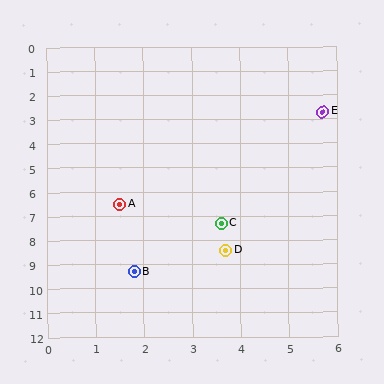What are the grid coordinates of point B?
Point B is at approximately (1.8, 9.3).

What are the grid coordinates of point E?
Point E is at approximately (5.7, 2.7).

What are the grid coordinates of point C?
Point C is at approximately (3.6, 7.3).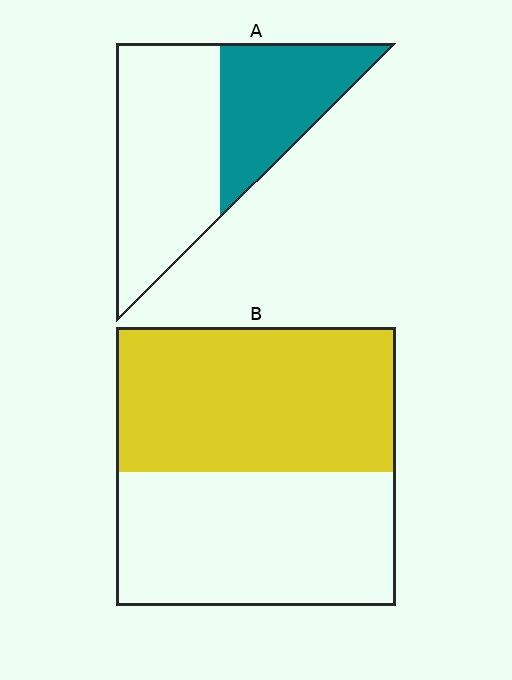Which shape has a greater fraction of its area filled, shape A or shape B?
Shape B.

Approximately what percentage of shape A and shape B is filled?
A is approximately 40% and B is approximately 50%.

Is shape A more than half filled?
No.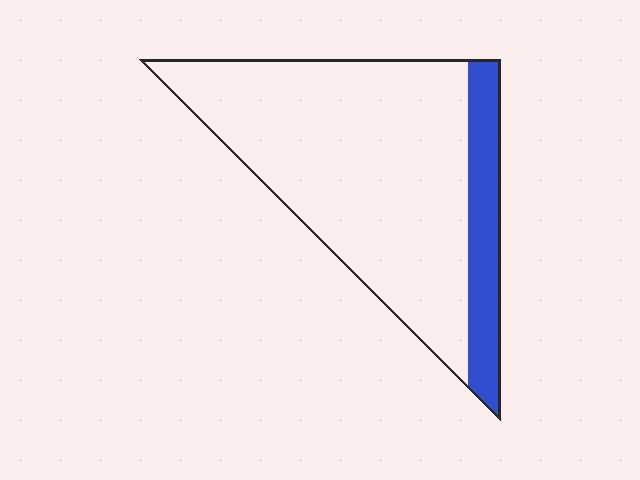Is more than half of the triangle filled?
No.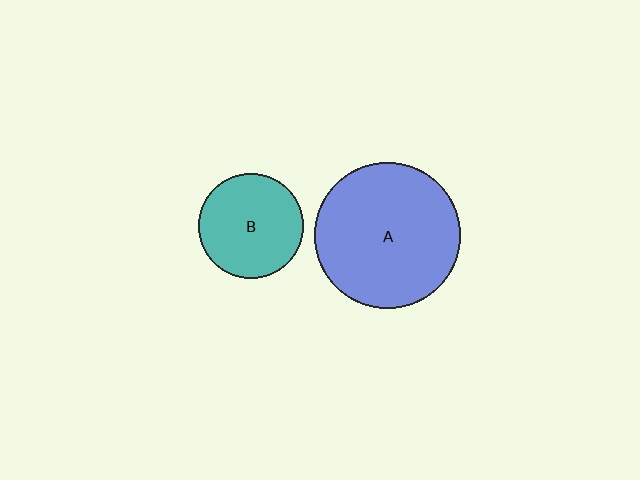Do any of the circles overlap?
No, none of the circles overlap.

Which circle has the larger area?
Circle A (blue).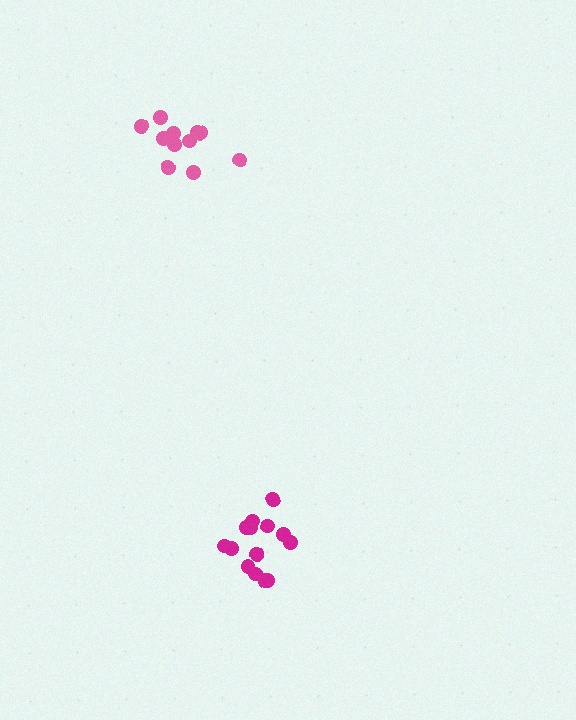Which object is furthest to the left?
The pink cluster is leftmost.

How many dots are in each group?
Group 1: 14 dots, Group 2: 11 dots (25 total).